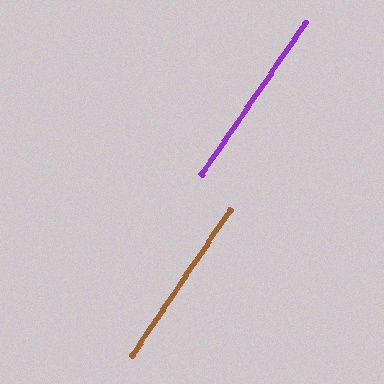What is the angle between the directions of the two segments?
Approximately 0 degrees.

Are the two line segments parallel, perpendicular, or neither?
Parallel — their directions differ by only 0.4°.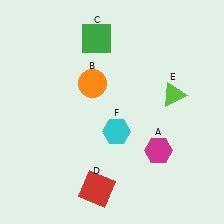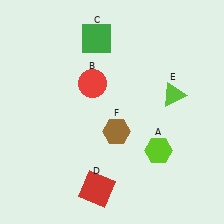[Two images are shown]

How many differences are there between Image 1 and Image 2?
There are 3 differences between the two images.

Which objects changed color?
A changed from magenta to lime. B changed from orange to red. F changed from cyan to brown.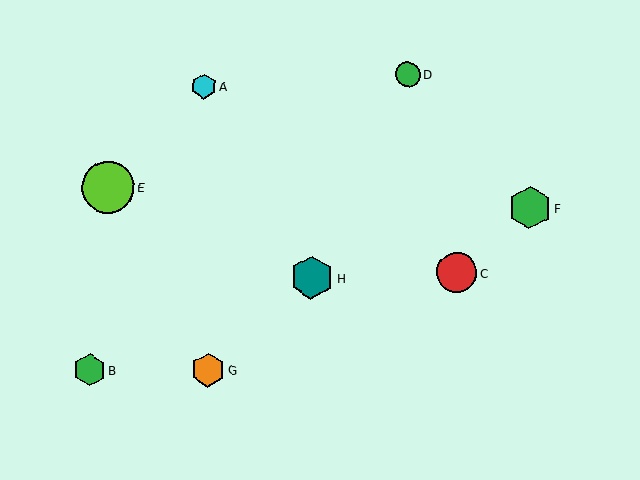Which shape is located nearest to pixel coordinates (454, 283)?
The red circle (labeled C) at (457, 273) is nearest to that location.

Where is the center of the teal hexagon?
The center of the teal hexagon is at (312, 278).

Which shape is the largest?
The lime circle (labeled E) is the largest.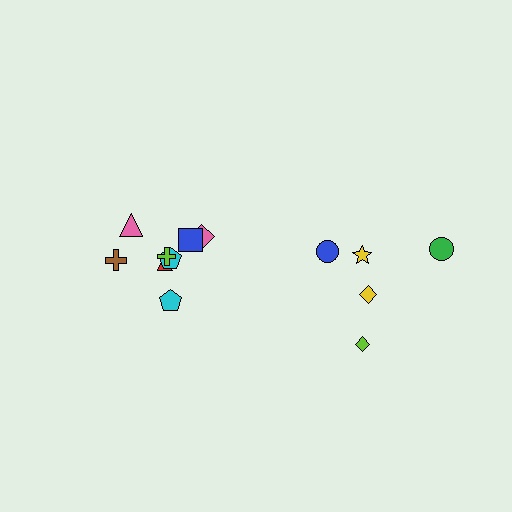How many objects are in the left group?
There are 8 objects.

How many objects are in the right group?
There are 5 objects.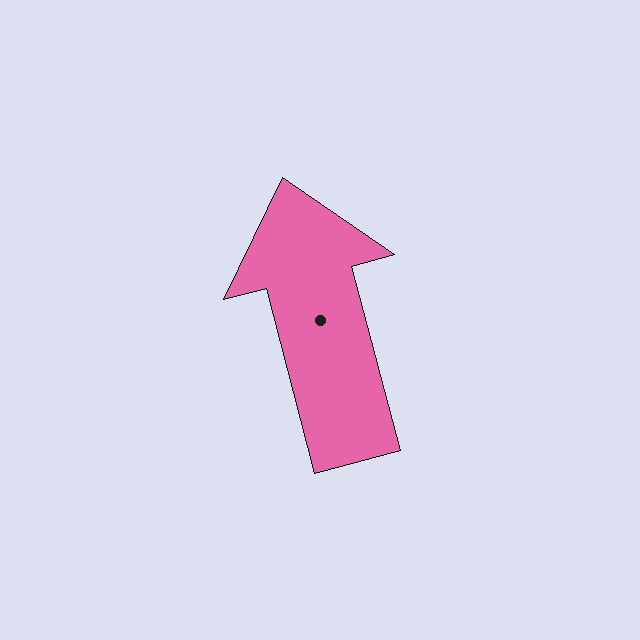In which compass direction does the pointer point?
North.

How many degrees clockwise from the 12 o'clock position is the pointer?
Approximately 345 degrees.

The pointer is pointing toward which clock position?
Roughly 12 o'clock.